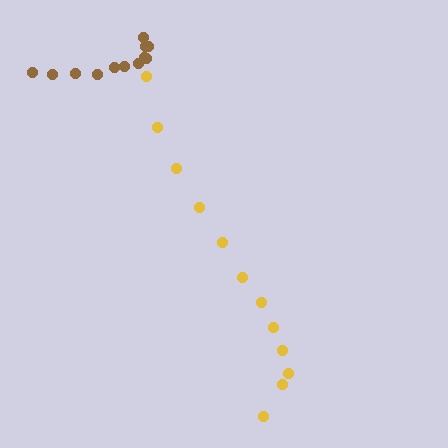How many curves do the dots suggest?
There are 2 distinct paths.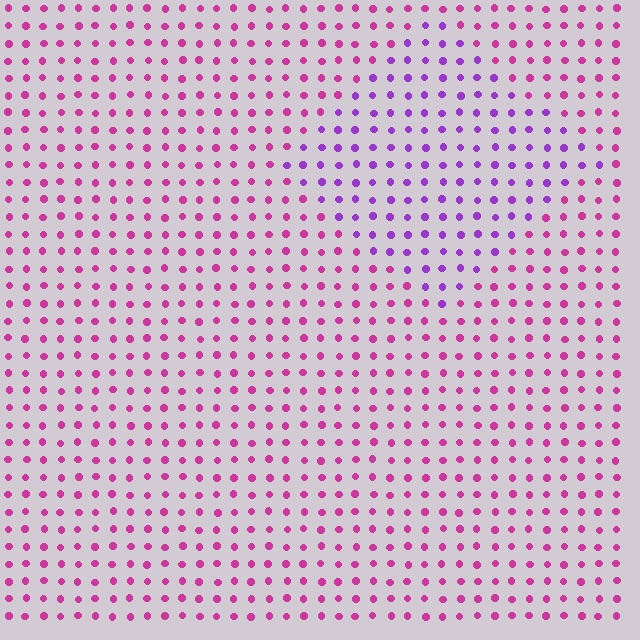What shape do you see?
I see a diamond.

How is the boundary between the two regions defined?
The boundary is defined purely by a slight shift in hue (about 39 degrees). Spacing, size, and orientation are identical on both sides.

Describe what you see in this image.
The image is filled with small magenta elements in a uniform arrangement. A diamond-shaped region is visible where the elements are tinted to a slightly different hue, forming a subtle color boundary.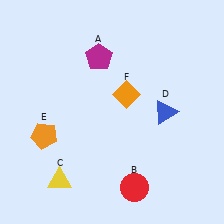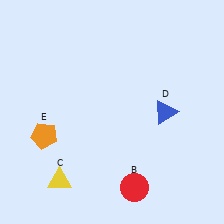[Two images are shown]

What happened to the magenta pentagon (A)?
The magenta pentagon (A) was removed in Image 2. It was in the top-left area of Image 1.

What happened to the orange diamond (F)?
The orange diamond (F) was removed in Image 2. It was in the top-right area of Image 1.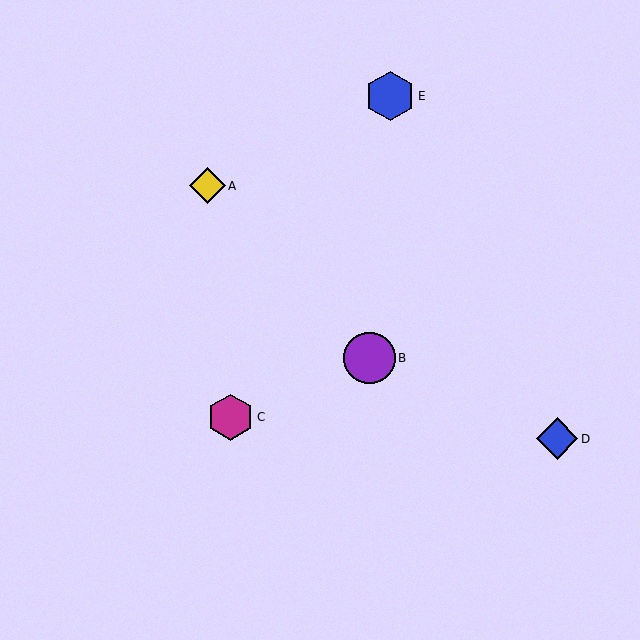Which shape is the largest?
The purple circle (labeled B) is the largest.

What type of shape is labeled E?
Shape E is a blue hexagon.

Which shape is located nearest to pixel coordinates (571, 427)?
The blue diamond (labeled D) at (557, 439) is nearest to that location.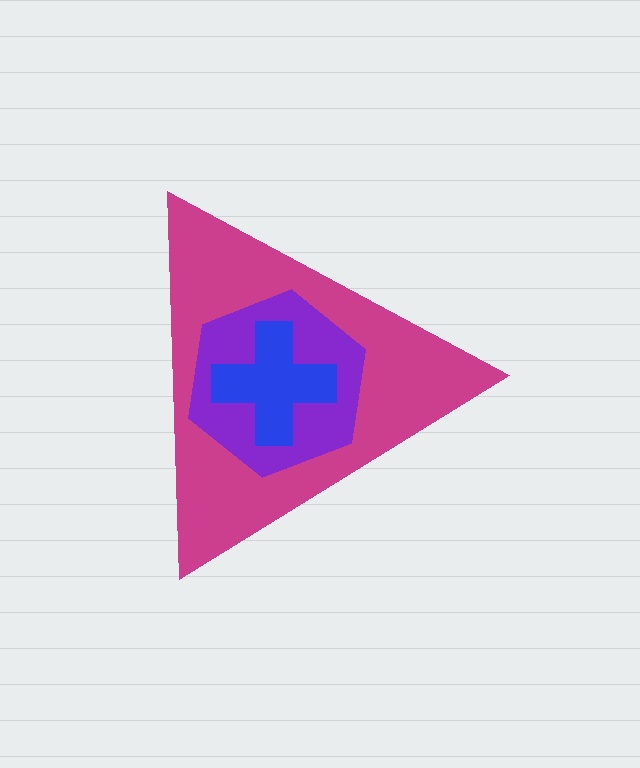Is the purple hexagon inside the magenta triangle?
Yes.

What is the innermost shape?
The blue cross.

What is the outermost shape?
The magenta triangle.